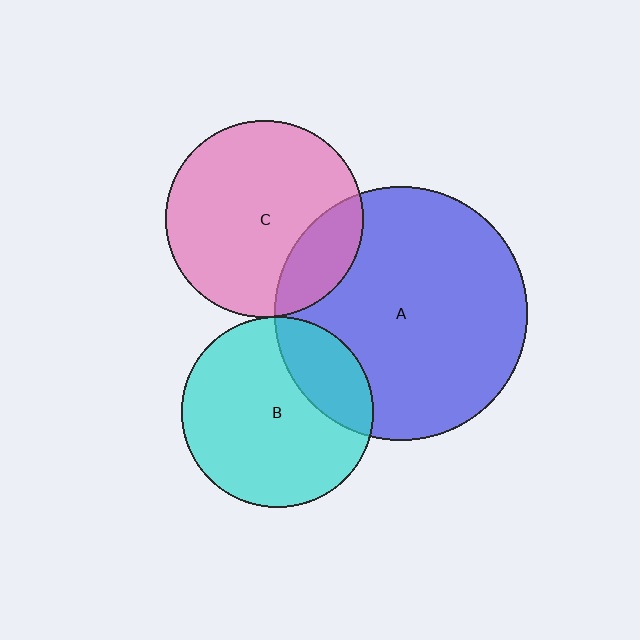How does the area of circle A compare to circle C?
Approximately 1.6 times.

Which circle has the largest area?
Circle A (blue).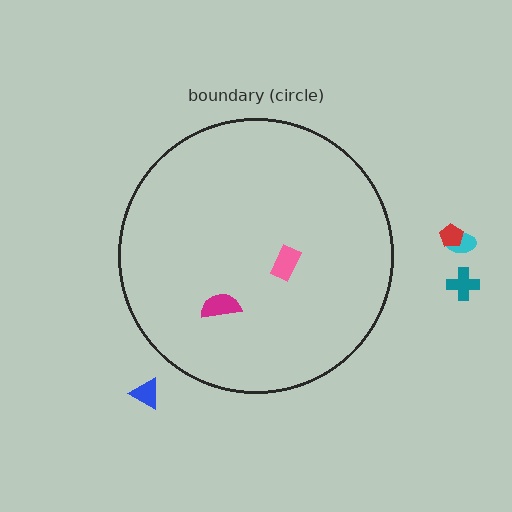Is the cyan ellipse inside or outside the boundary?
Outside.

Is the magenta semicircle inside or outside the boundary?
Inside.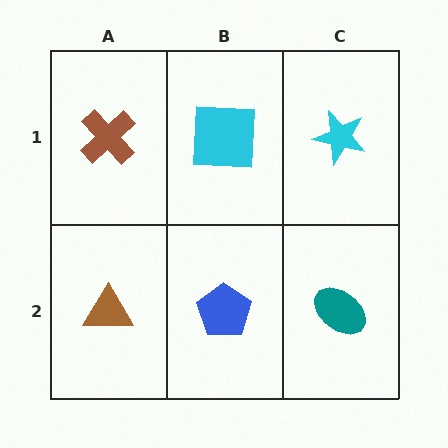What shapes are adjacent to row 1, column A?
A brown triangle (row 2, column A), a cyan square (row 1, column B).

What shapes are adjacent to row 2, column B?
A cyan square (row 1, column B), a brown triangle (row 2, column A), a teal ellipse (row 2, column C).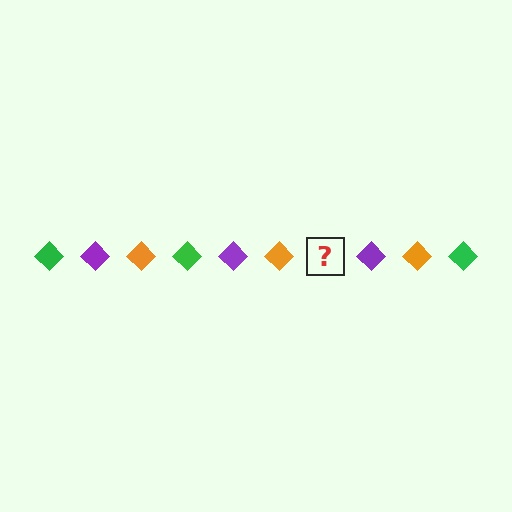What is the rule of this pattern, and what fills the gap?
The rule is that the pattern cycles through green, purple, orange diamonds. The gap should be filled with a green diamond.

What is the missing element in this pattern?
The missing element is a green diamond.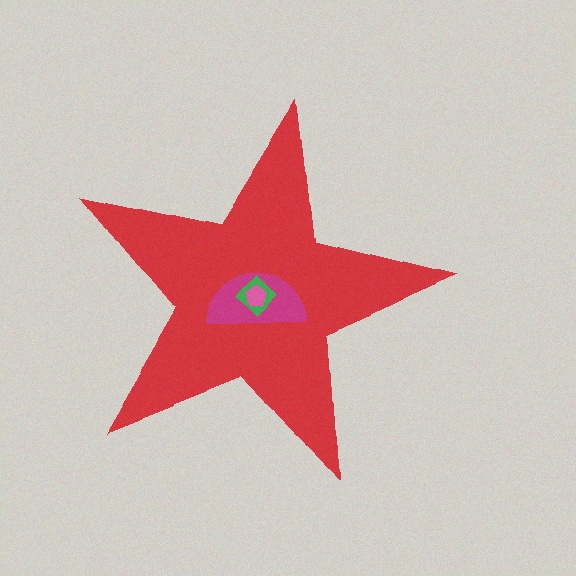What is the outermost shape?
The red star.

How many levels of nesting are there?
4.